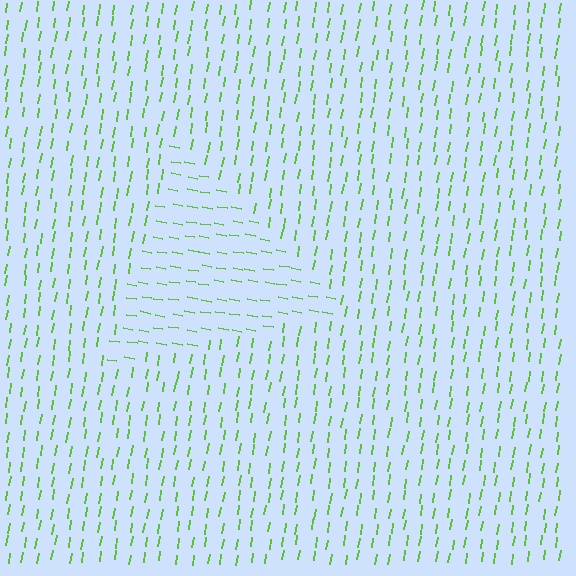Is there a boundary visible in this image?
Yes, there is a texture boundary formed by a change in line orientation.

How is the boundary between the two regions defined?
The boundary is defined purely by a change in line orientation (approximately 89 degrees difference). All lines are the same color and thickness.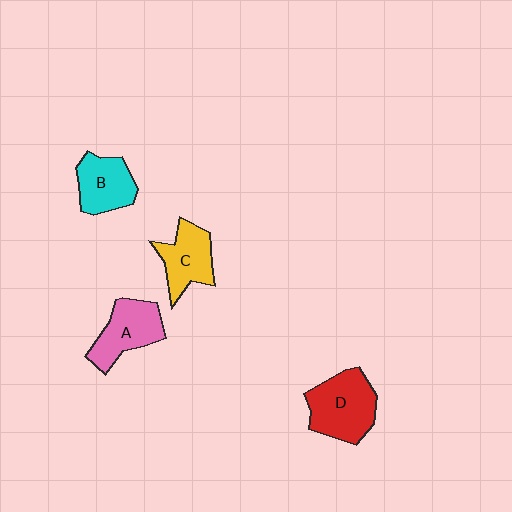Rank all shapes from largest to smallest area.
From largest to smallest: D (red), A (pink), C (yellow), B (cyan).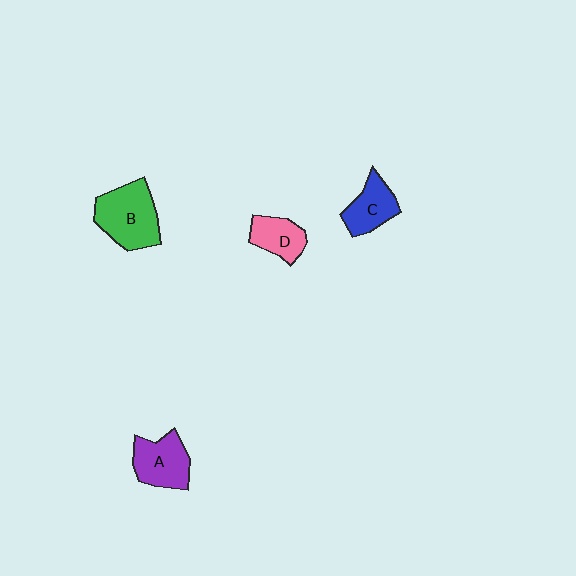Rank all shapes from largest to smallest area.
From largest to smallest: B (green), A (purple), C (blue), D (pink).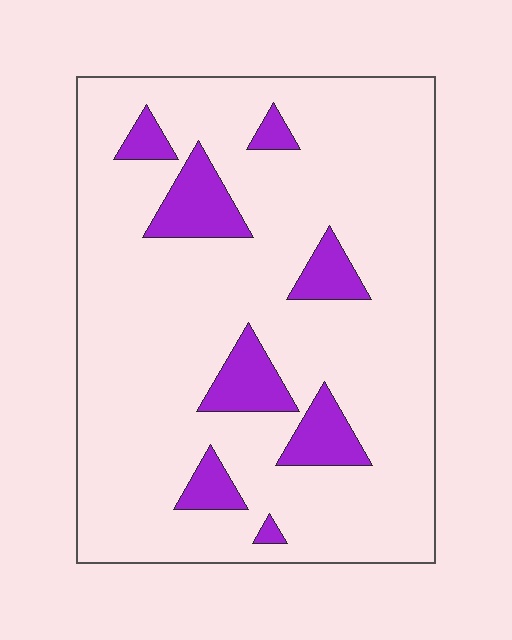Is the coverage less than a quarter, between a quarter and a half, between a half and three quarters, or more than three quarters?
Less than a quarter.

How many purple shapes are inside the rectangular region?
8.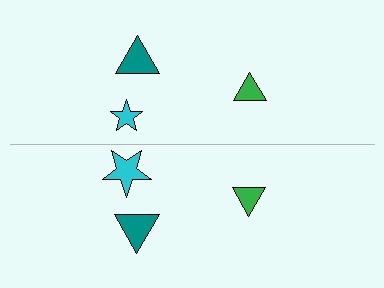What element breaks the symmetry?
The cyan star on the bottom side has a different size than its mirror counterpart.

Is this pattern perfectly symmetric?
No, the pattern is not perfectly symmetric. The cyan star on the bottom side has a different size than its mirror counterpart.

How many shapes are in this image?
There are 6 shapes in this image.